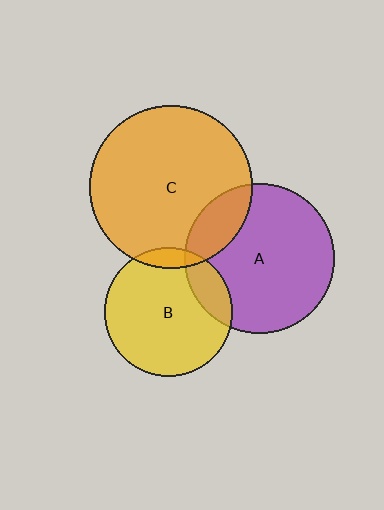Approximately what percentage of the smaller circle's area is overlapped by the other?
Approximately 15%.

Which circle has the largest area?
Circle C (orange).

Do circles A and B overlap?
Yes.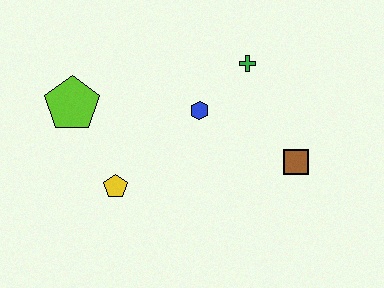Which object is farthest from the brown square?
The lime pentagon is farthest from the brown square.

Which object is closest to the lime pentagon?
The yellow pentagon is closest to the lime pentagon.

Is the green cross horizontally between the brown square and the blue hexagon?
Yes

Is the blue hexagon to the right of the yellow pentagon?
Yes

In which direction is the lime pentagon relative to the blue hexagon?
The lime pentagon is to the left of the blue hexagon.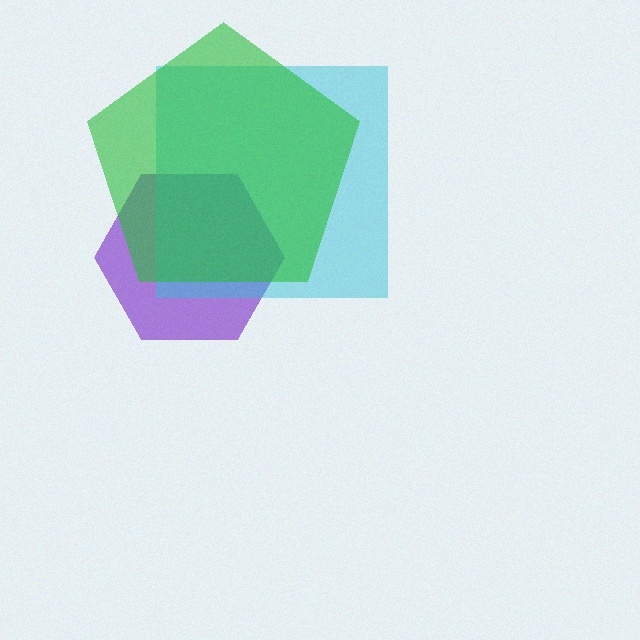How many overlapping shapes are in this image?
There are 3 overlapping shapes in the image.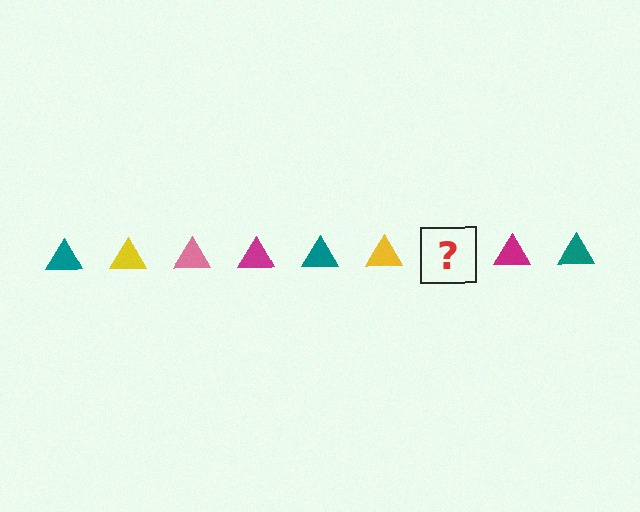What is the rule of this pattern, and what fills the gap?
The rule is that the pattern cycles through teal, yellow, pink, magenta triangles. The gap should be filled with a pink triangle.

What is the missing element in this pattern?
The missing element is a pink triangle.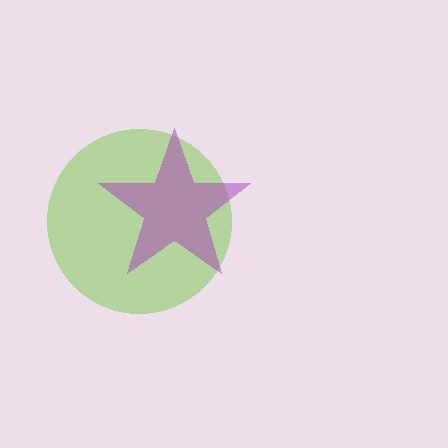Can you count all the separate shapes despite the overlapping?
Yes, there are 2 separate shapes.